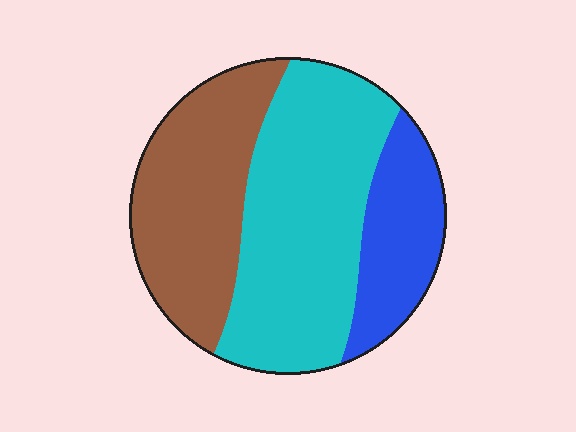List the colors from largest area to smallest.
From largest to smallest: cyan, brown, blue.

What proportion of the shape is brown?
Brown takes up about one third (1/3) of the shape.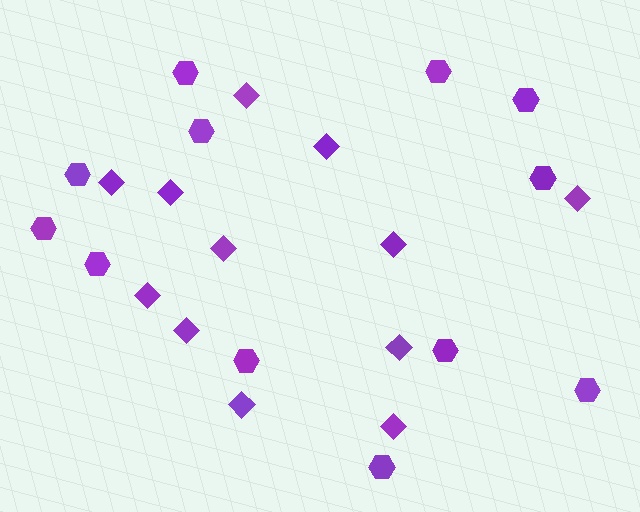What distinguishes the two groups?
There are 2 groups: one group of hexagons (12) and one group of diamonds (12).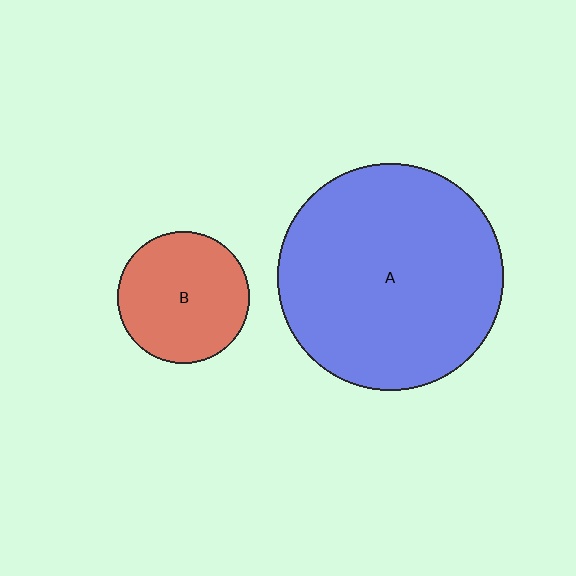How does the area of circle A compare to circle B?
Approximately 3.0 times.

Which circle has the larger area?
Circle A (blue).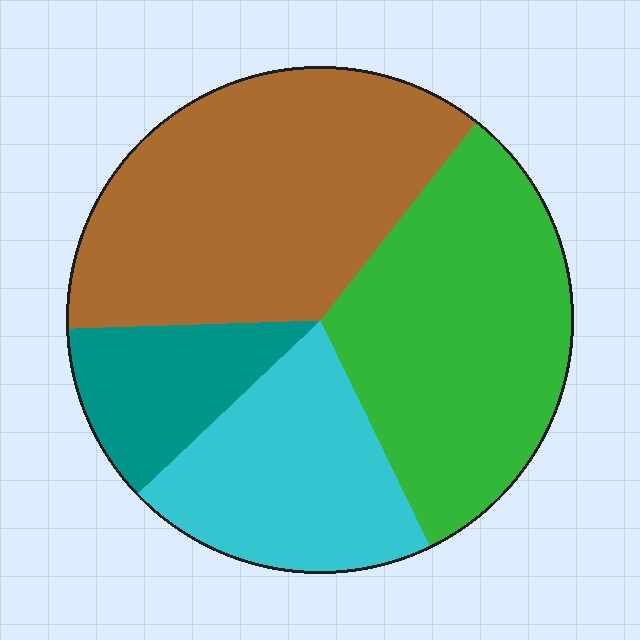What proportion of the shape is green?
Green covers roughly 30% of the shape.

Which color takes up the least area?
Teal, at roughly 10%.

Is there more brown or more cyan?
Brown.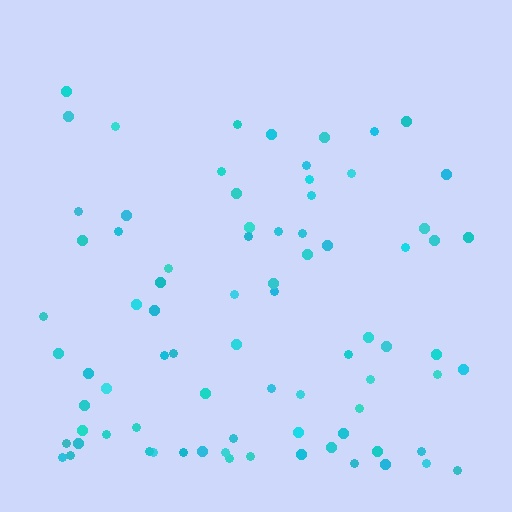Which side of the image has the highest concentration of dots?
The bottom.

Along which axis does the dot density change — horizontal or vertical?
Vertical.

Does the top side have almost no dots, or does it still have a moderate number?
Still a moderate number, just noticeably fewer than the bottom.